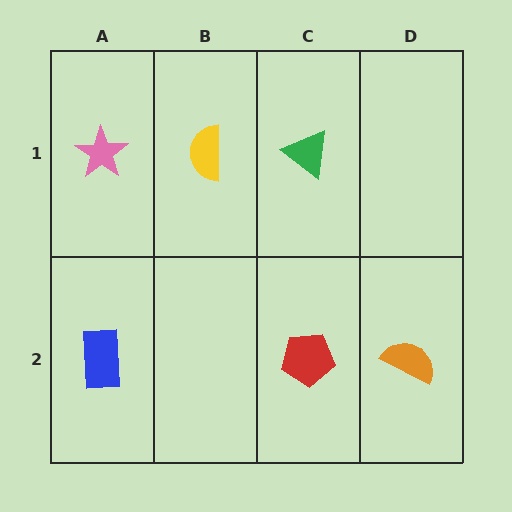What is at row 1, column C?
A green triangle.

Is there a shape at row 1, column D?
No, that cell is empty.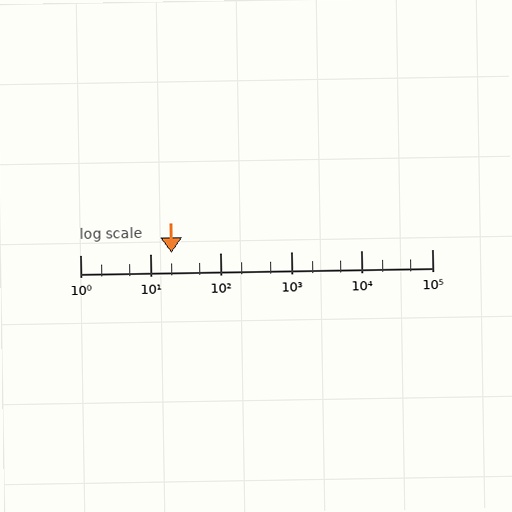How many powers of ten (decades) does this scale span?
The scale spans 5 decades, from 1 to 100000.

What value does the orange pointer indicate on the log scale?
The pointer indicates approximately 20.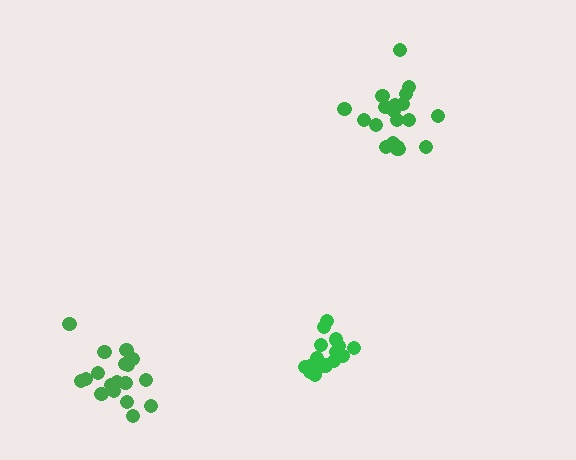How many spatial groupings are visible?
There are 3 spatial groupings.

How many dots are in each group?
Group 1: 18 dots, Group 2: 20 dots, Group 3: 16 dots (54 total).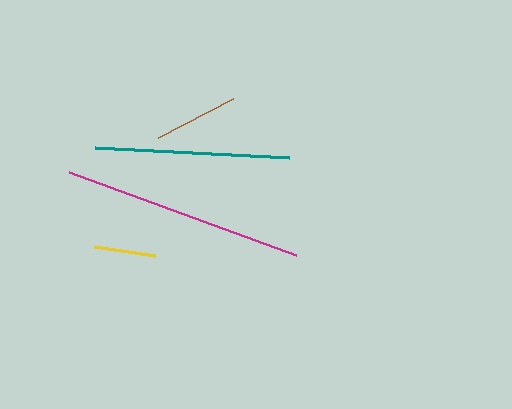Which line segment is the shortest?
The yellow line is the shortest at approximately 62 pixels.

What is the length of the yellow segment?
The yellow segment is approximately 62 pixels long.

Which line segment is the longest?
The magenta line is the longest at approximately 242 pixels.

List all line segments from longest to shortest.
From longest to shortest: magenta, teal, brown, yellow.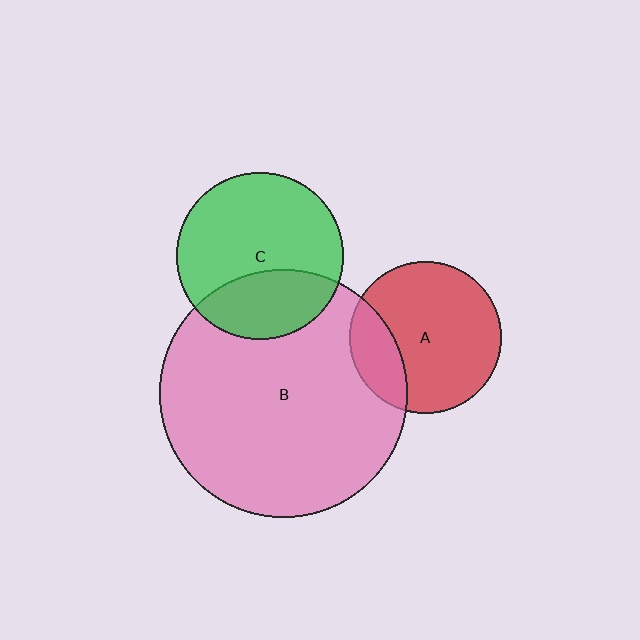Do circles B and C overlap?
Yes.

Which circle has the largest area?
Circle B (pink).